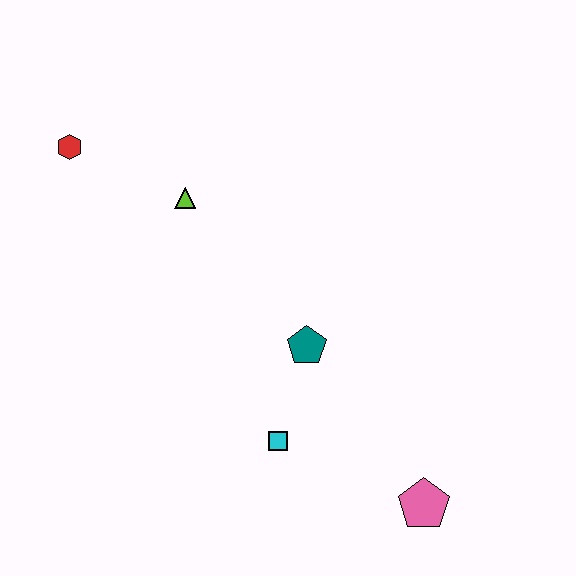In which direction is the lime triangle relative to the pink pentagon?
The lime triangle is above the pink pentagon.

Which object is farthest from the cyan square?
The red hexagon is farthest from the cyan square.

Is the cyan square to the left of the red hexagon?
No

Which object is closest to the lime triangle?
The red hexagon is closest to the lime triangle.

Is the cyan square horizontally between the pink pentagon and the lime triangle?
Yes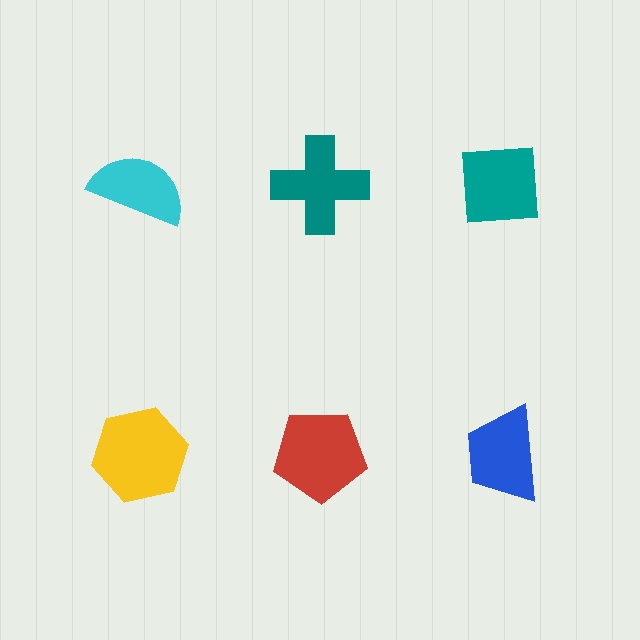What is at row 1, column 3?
A teal square.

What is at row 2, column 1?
A yellow hexagon.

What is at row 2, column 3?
A blue trapezoid.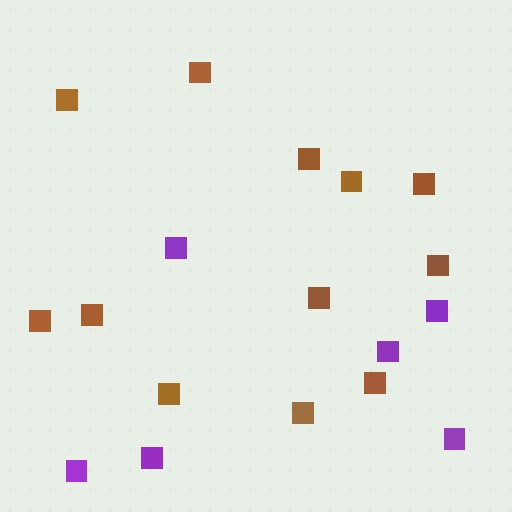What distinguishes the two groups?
There are 2 groups: one group of purple squares (6) and one group of brown squares (12).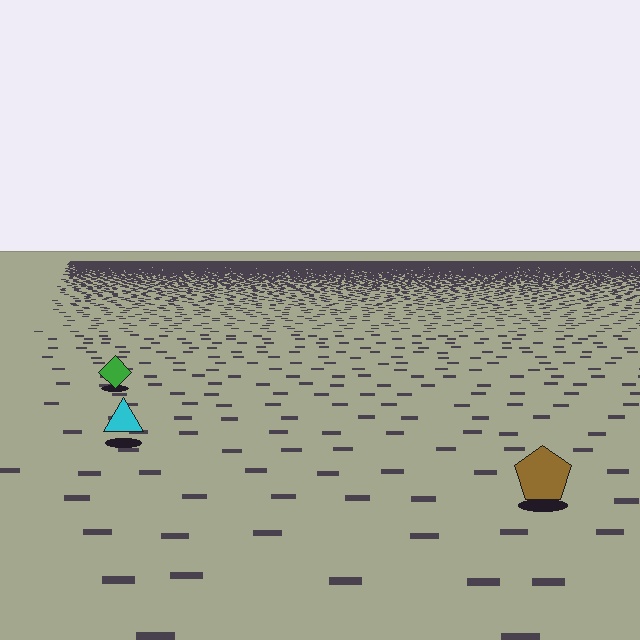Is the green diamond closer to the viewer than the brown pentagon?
No. The brown pentagon is closer — you can tell from the texture gradient: the ground texture is coarser near it.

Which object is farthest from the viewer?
The green diamond is farthest from the viewer. It appears smaller and the ground texture around it is denser.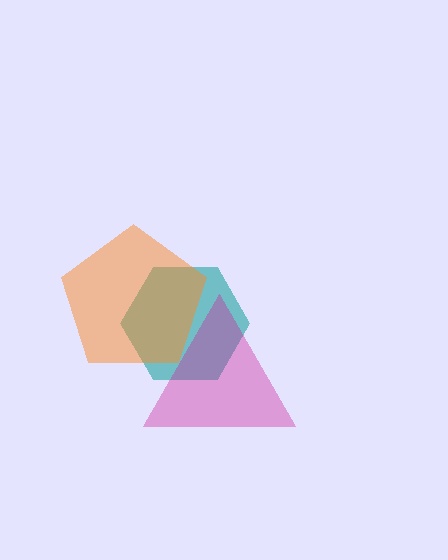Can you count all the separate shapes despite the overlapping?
Yes, there are 3 separate shapes.